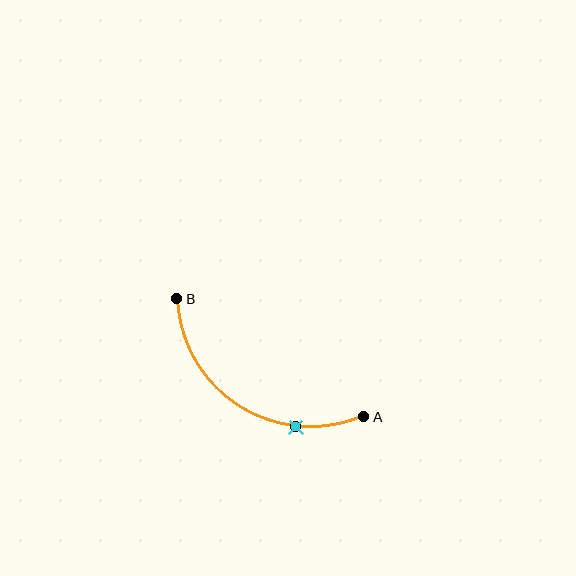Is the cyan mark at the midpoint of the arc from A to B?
No. The cyan mark lies on the arc but is closer to endpoint A. The arc midpoint would be at the point on the curve equidistant along the arc from both A and B.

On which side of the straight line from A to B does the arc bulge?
The arc bulges below the straight line connecting A and B.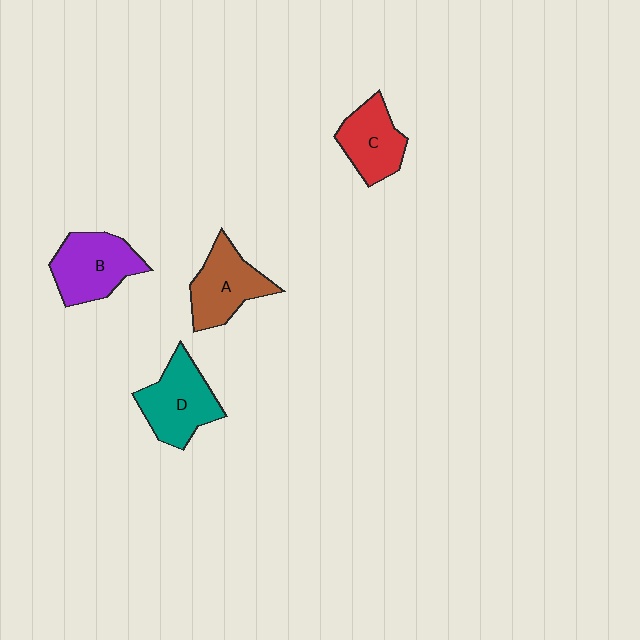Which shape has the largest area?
Shape D (teal).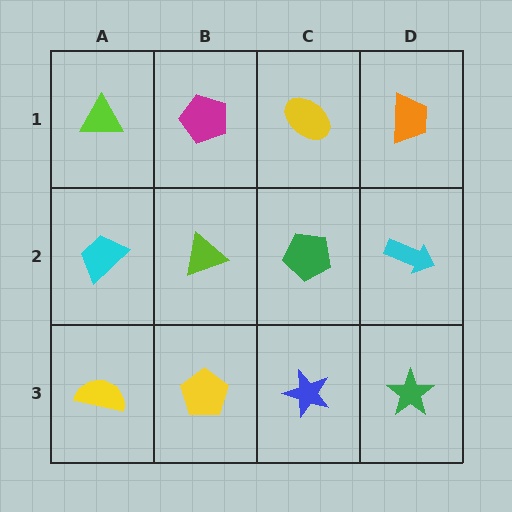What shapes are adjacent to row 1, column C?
A green pentagon (row 2, column C), a magenta pentagon (row 1, column B), an orange trapezoid (row 1, column D).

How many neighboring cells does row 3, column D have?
2.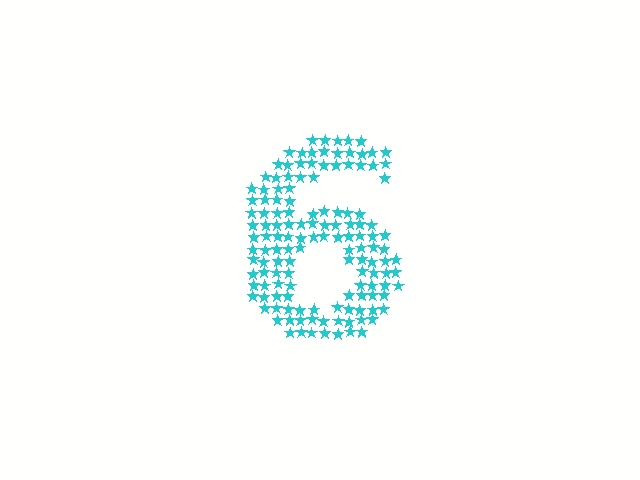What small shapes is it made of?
It is made of small stars.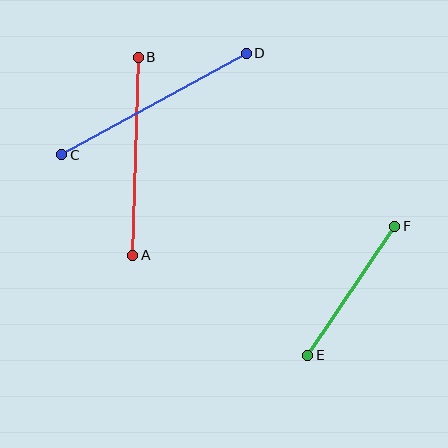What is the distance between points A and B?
The distance is approximately 198 pixels.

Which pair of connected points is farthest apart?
Points C and D are farthest apart.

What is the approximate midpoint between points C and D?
The midpoint is at approximately (154, 104) pixels.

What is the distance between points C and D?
The distance is approximately 211 pixels.